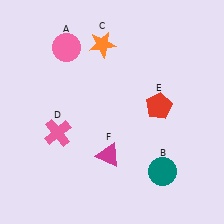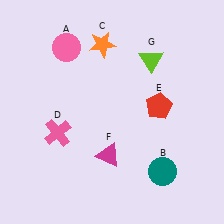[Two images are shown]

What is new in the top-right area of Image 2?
A lime triangle (G) was added in the top-right area of Image 2.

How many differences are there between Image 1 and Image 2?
There is 1 difference between the two images.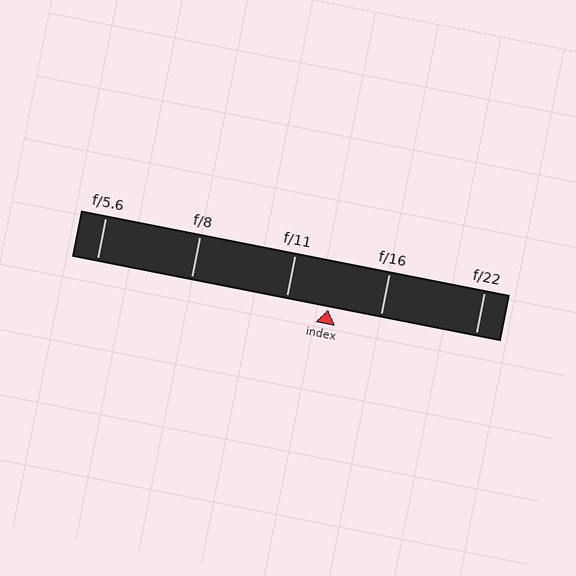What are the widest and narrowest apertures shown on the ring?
The widest aperture shown is f/5.6 and the narrowest is f/22.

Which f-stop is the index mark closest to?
The index mark is closest to f/11.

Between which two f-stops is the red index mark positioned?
The index mark is between f/11 and f/16.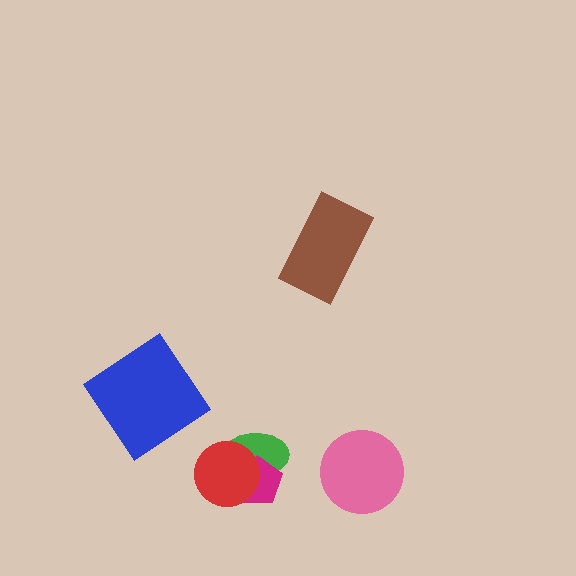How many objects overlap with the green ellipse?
2 objects overlap with the green ellipse.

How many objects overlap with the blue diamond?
0 objects overlap with the blue diamond.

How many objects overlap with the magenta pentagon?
2 objects overlap with the magenta pentagon.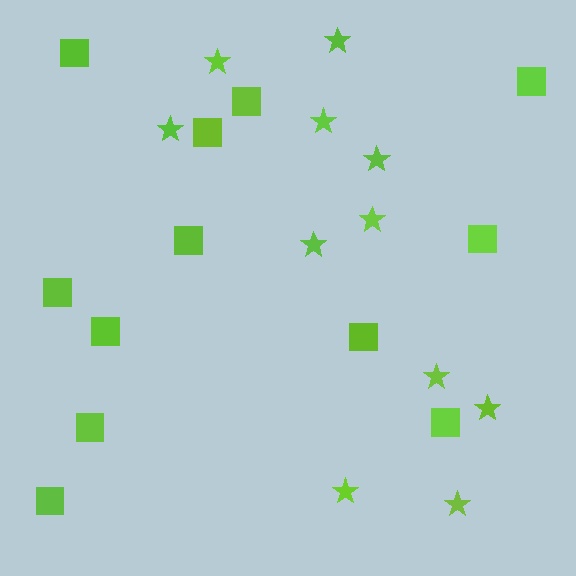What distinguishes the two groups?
There are 2 groups: one group of stars (11) and one group of squares (12).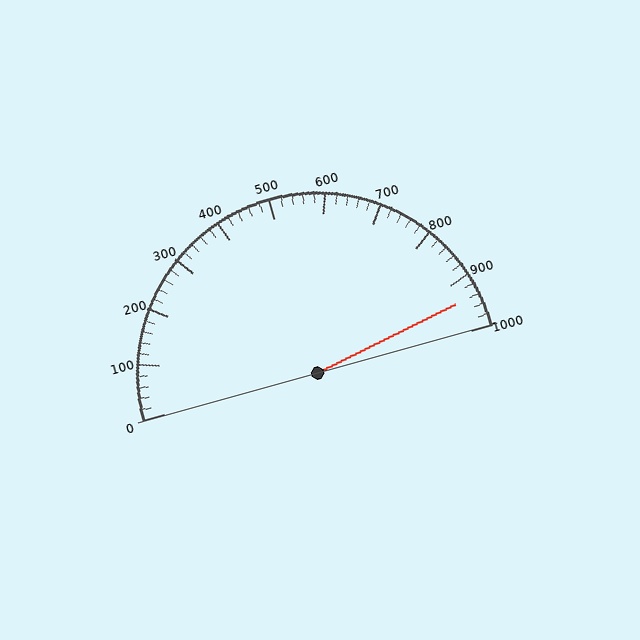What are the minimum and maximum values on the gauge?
The gauge ranges from 0 to 1000.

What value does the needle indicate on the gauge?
The needle indicates approximately 940.